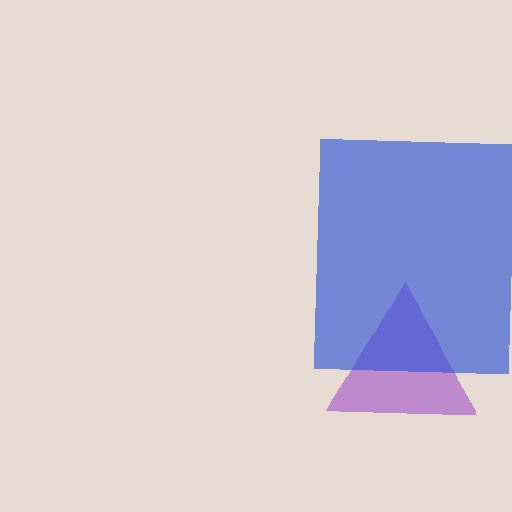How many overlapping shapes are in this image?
There are 2 overlapping shapes in the image.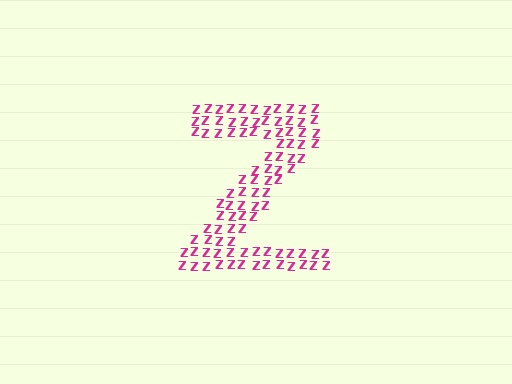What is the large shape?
The large shape is the letter Z.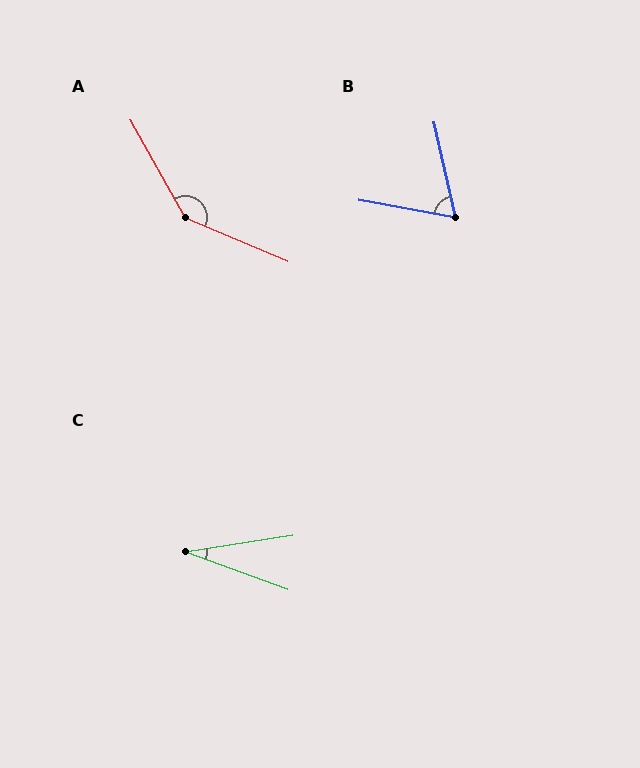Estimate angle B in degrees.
Approximately 67 degrees.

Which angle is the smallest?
C, at approximately 29 degrees.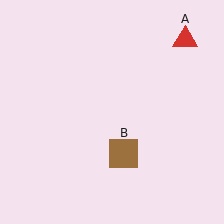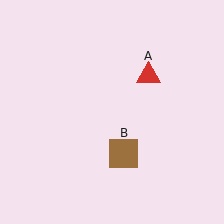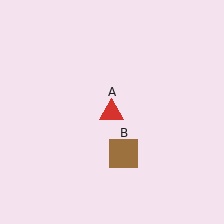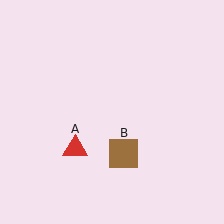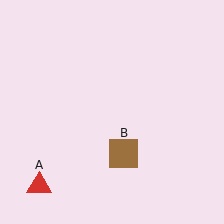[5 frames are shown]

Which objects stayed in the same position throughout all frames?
Brown square (object B) remained stationary.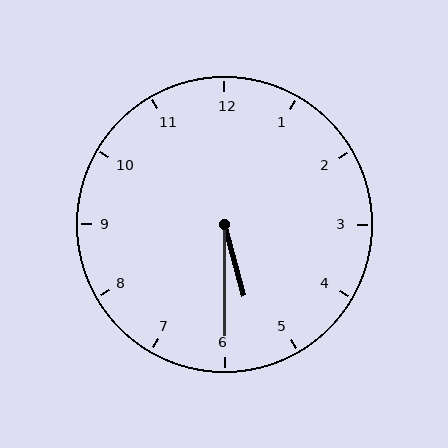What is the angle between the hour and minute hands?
Approximately 15 degrees.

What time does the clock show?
5:30.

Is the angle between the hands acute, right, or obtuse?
It is acute.